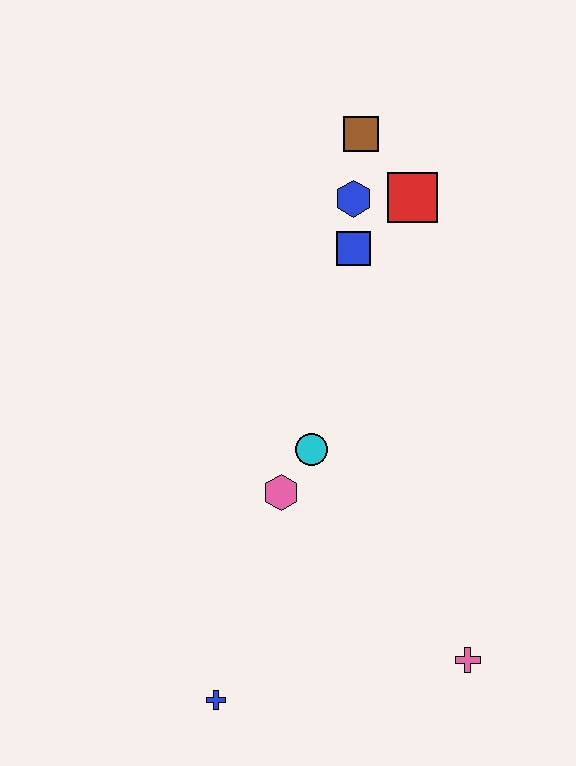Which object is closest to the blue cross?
The pink hexagon is closest to the blue cross.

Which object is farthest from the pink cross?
The brown square is farthest from the pink cross.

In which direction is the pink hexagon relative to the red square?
The pink hexagon is below the red square.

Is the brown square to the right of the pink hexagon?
Yes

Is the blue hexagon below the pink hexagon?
No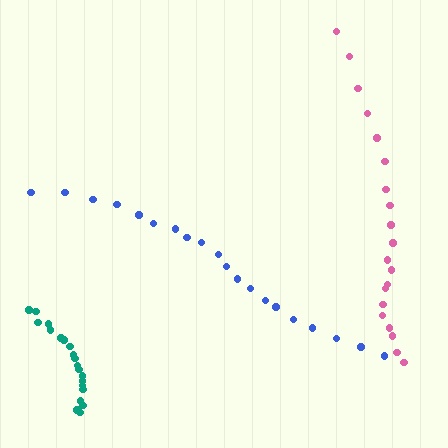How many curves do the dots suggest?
There are 3 distinct paths.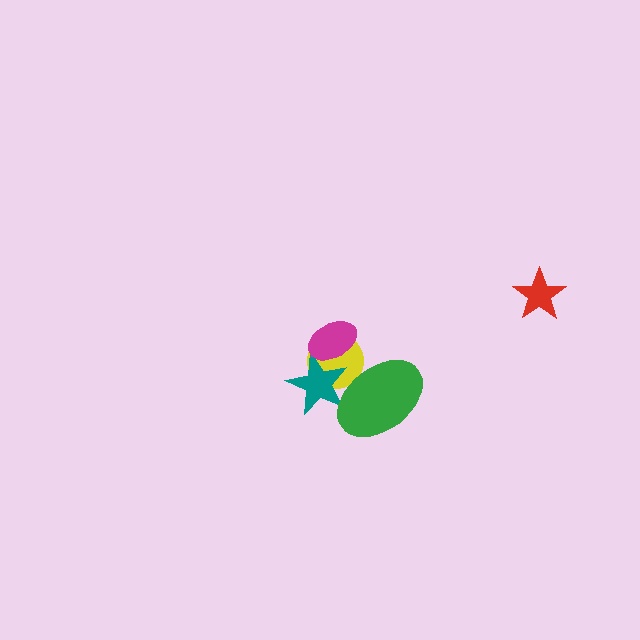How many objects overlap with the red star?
0 objects overlap with the red star.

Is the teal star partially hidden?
Yes, it is partially covered by another shape.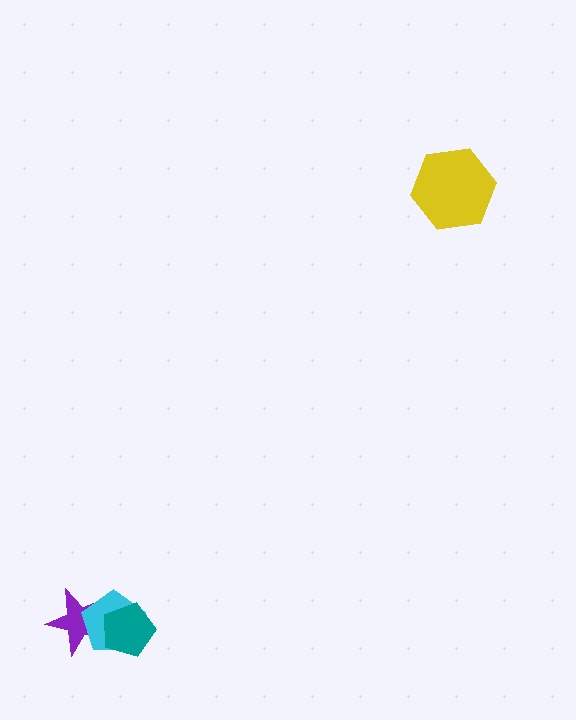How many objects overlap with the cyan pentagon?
2 objects overlap with the cyan pentagon.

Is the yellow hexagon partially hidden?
No, no other shape covers it.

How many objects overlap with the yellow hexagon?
0 objects overlap with the yellow hexagon.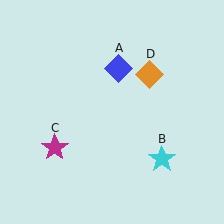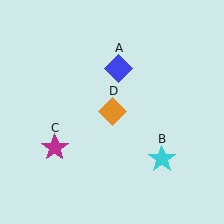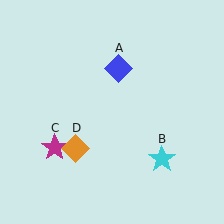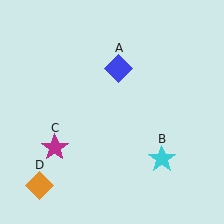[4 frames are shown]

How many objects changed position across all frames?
1 object changed position: orange diamond (object D).